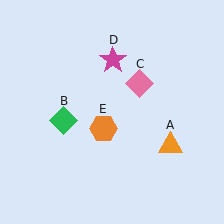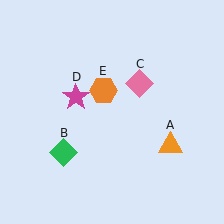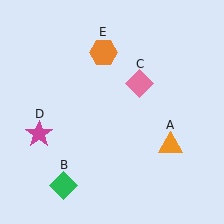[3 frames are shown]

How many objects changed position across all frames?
3 objects changed position: green diamond (object B), magenta star (object D), orange hexagon (object E).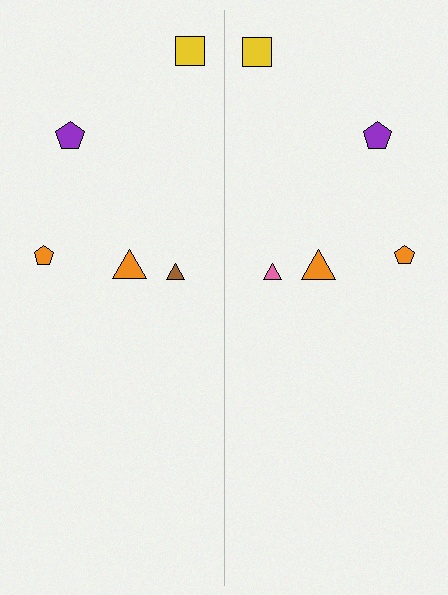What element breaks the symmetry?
The pink triangle on the right side breaks the symmetry — its mirror counterpart is brown.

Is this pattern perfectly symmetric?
No, the pattern is not perfectly symmetric. The pink triangle on the right side breaks the symmetry — its mirror counterpart is brown.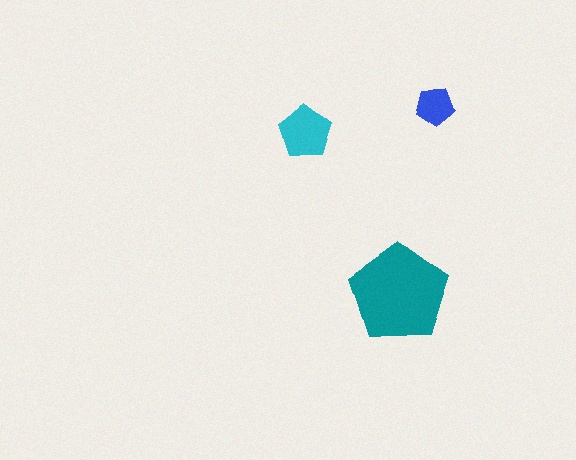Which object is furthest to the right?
The blue pentagon is rightmost.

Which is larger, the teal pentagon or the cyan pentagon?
The teal one.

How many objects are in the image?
There are 3 objects in the image.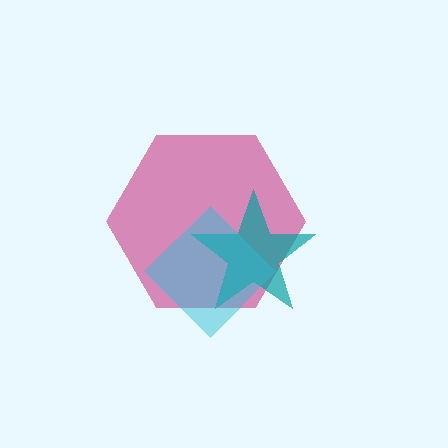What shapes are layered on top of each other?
The layered shapes are: a magenta hexagon, a teal star, a cyan diamond.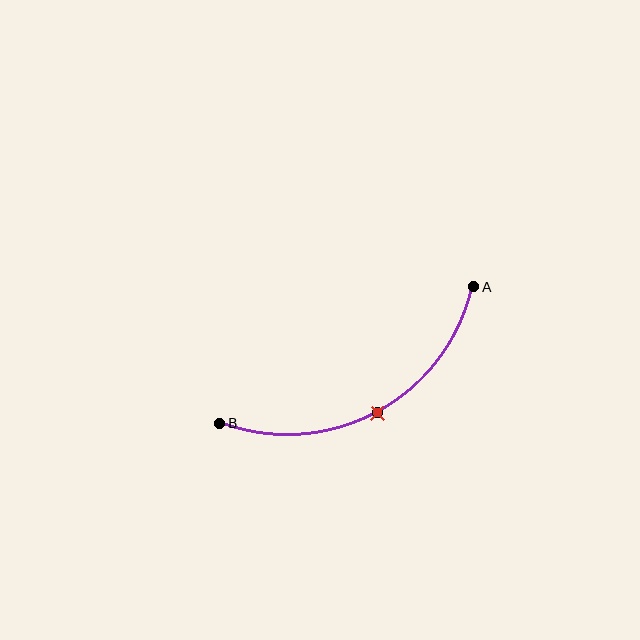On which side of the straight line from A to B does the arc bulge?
The arc bulges below the straight line connecting A and B.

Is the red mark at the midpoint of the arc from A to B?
Yes. The red mark lies on the arc at equal arc-length from both A and B — it is the arc midpoint.